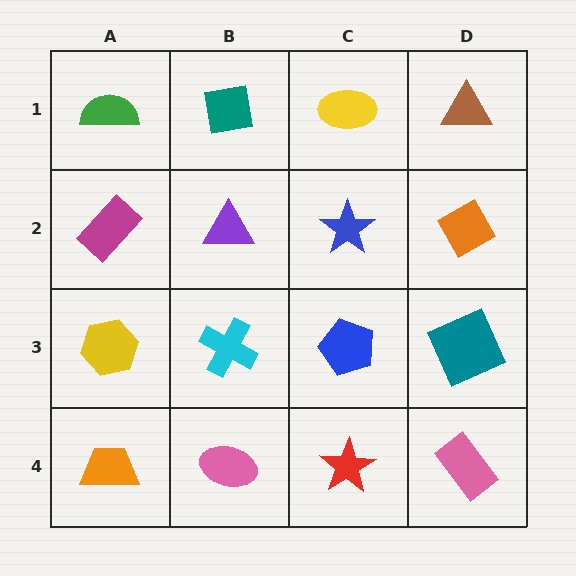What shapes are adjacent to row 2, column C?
A yellow ellipse (row 1, column C), a blue pentagon (row 3, column C), a purple triangle (row 2, column B), an orange diamond (row 2, column D).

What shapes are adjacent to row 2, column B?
A teal square (row 1, column B), a cyan cross (row 3, column B), a magenta rectangle (row 2, column A), a blue star (row 2, column C).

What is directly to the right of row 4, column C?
A pink rectangle.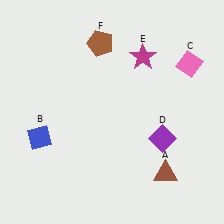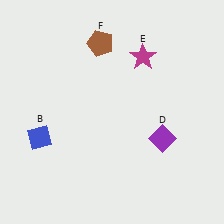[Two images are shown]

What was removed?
The pink diamond (C), the brown triangle (A) were removed in Image 2.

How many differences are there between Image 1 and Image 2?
There are 2 differences between the two images.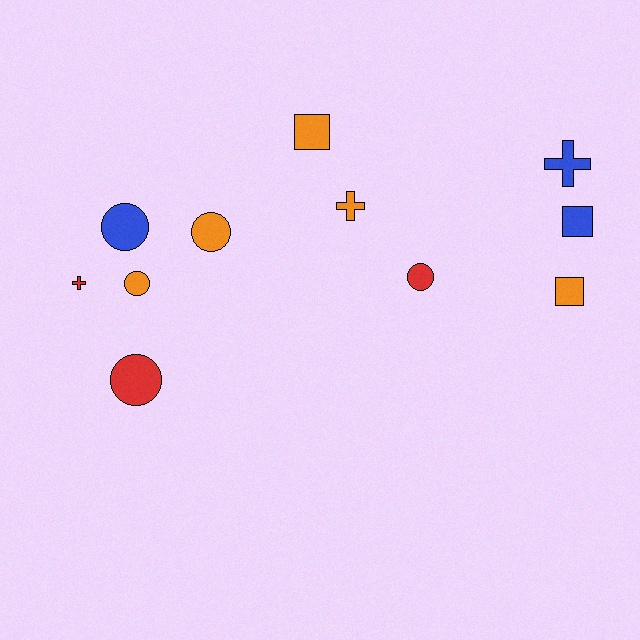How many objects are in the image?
There are 11 objects.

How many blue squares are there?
There is 1 blue square.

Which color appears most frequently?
Orange, with 5 objects.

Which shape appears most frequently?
Circle, with 5 objects.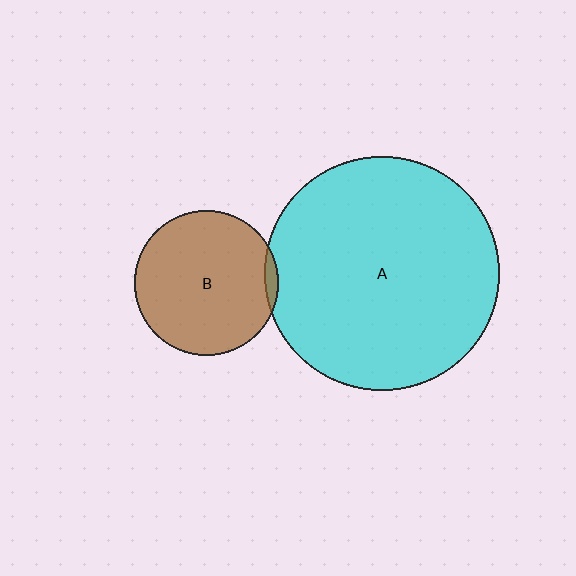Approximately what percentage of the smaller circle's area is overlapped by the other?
Approximately 5%.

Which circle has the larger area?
Circle A (cyan).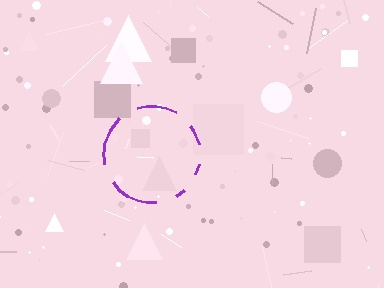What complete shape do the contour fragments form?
The contour fragments form a circle.